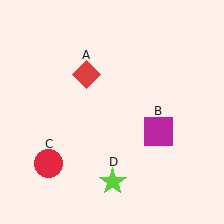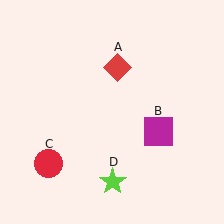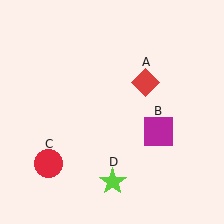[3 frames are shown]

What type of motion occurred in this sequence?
The red diamond (object A) rotated clockwise around the center of the scene.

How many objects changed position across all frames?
1 object changed position: red diamond (object A).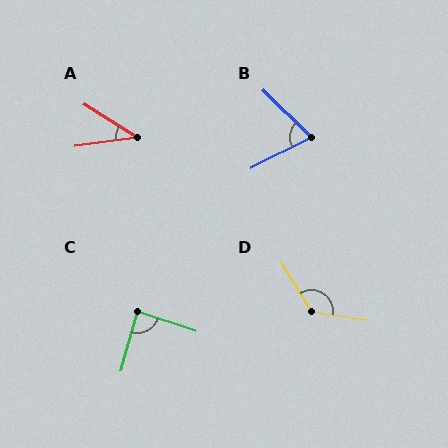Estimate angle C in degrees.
Approximately 87 degrees.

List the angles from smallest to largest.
A (40°), B (71°), C (87°), D (130°).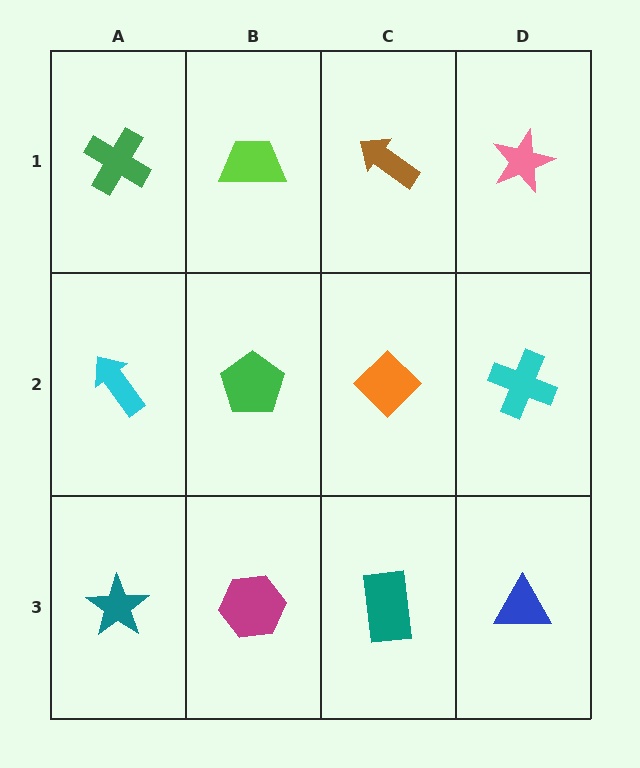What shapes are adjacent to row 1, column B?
A green pentagon (row 2, column B), a green cross (row 1, column A), a brown arrow (row 1, column C).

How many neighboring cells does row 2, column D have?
3.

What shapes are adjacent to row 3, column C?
An orange diamond (row 2, column C), a magenta hexagon (row 3, column B), a blue triangle (row 3, column D).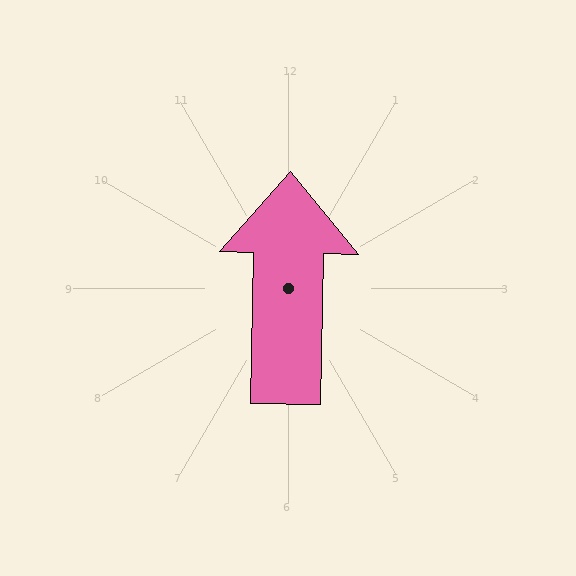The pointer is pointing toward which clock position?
Roughly 12 o'clock.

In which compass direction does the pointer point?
North.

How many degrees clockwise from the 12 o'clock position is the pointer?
Approximately 1 degrees.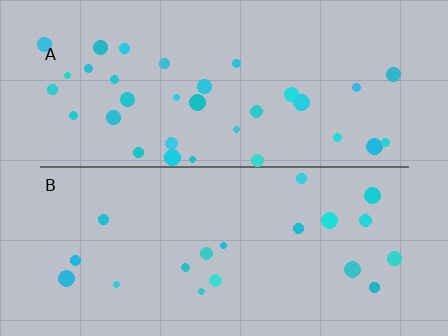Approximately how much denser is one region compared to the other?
Approximately 1.8× — region A over region B.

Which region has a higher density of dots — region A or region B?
A (the top).